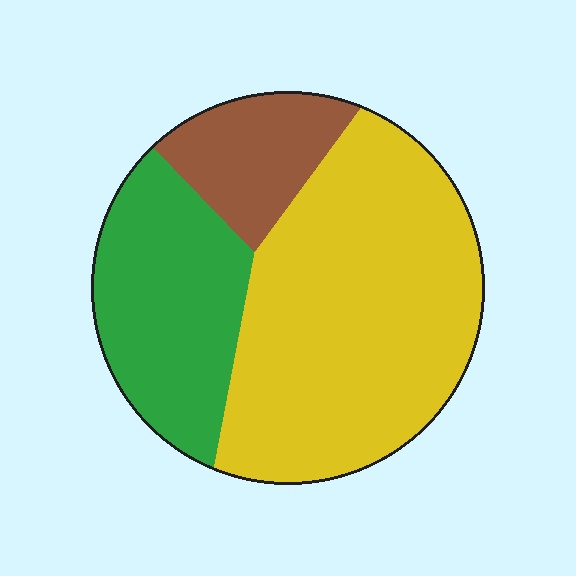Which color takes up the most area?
Yellow, at roughly 55%.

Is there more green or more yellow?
Yellow.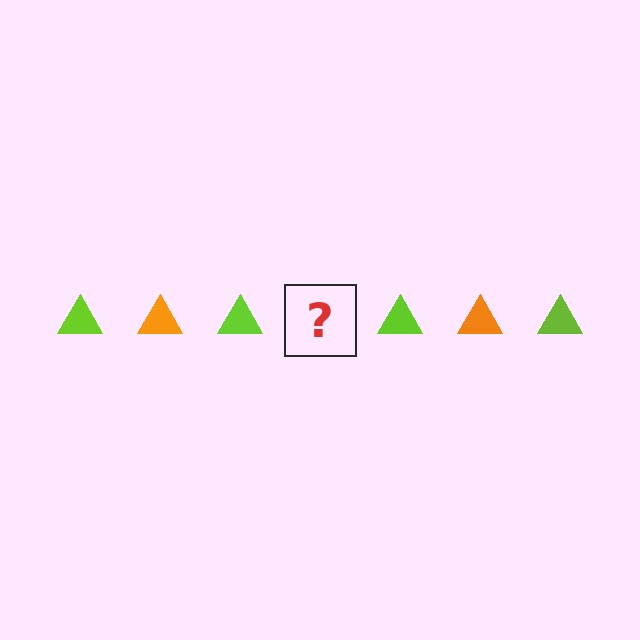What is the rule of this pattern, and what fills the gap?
The rule is that the pattern cycles through lime, orange triangles. The gap should be filled with an orange triangle.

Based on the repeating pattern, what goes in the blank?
The blank should be an orange triangle.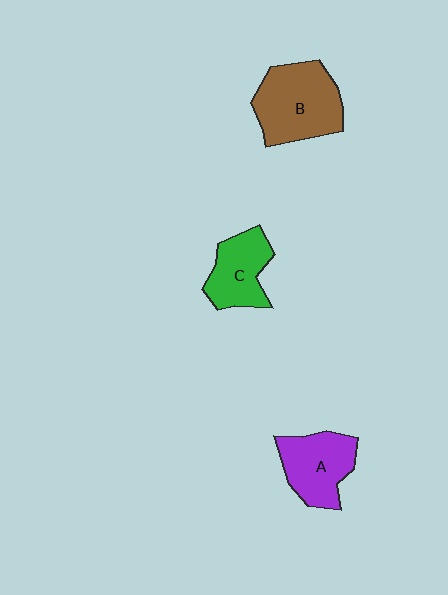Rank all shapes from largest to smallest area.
From largest to smallest: B (brown), A (purple), C (green).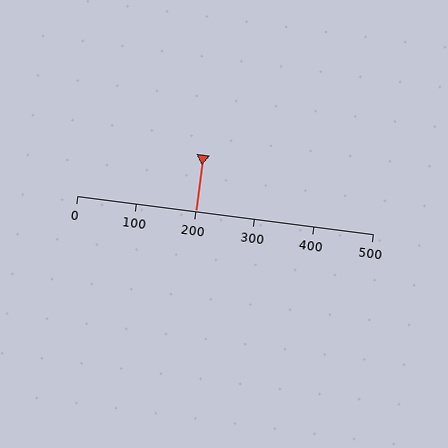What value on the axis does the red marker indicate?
The marker indicates approximately 200.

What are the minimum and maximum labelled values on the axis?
The axis runs from 0 to 500.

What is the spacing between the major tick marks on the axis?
The major ticks are spaced 100 apart.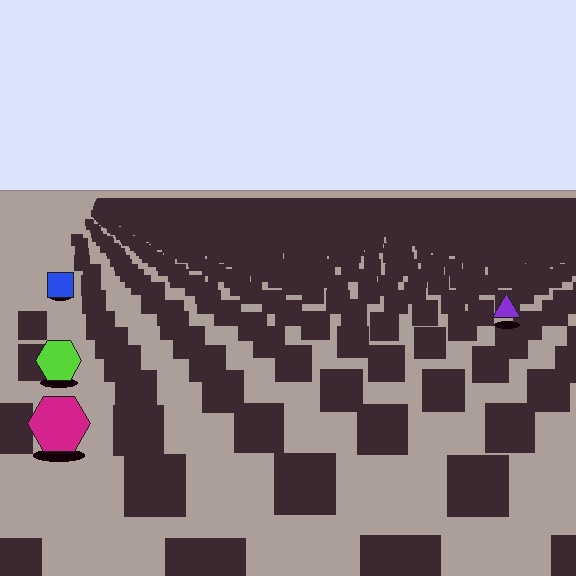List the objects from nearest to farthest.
From nearest to farthest: the magenta hexagon, the lime hexagon, the purple triangle, the blue square.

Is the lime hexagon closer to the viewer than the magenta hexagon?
No. The magenta hexagon is closer — you can tell from the texture gradient: the ground texture is coarser near it.